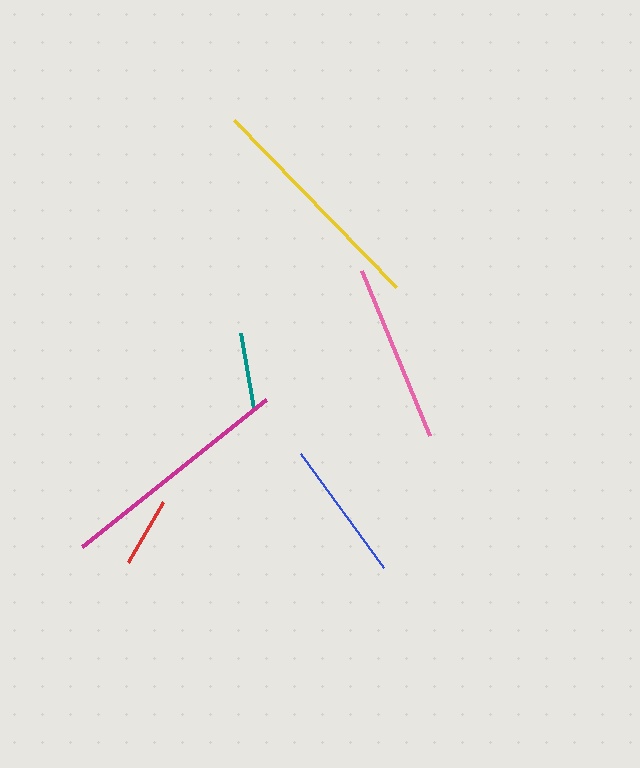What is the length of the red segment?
The red segment is approximately 69 pixels long.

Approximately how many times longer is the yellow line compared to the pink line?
The yellow line is approximately 1.3 times the length of the pink line.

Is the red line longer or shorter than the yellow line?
The yellow line is longer than the red line.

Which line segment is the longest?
The magenta line is the longest at approximately 235 pixels.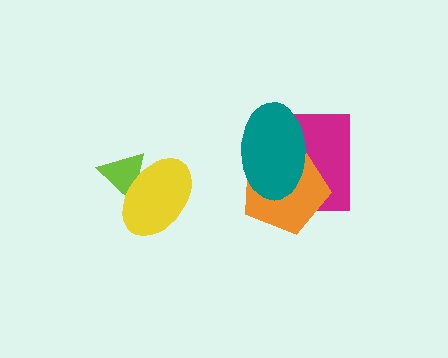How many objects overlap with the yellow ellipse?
1 object overlaps with the yellow ellipse.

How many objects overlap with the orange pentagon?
2 objects overlap with the orange pentagon.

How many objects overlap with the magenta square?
2 objects overlap with the magenta square.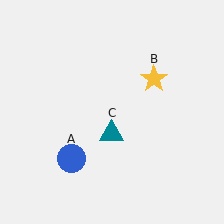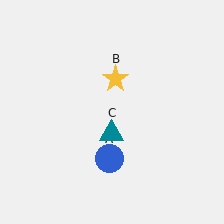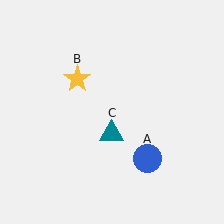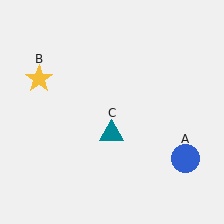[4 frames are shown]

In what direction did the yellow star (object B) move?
The yellow star (object B) moved left.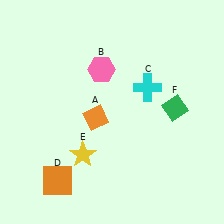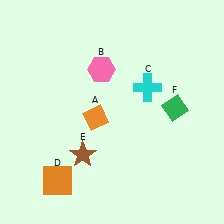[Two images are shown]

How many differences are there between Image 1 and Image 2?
There is 1 difference between the two images.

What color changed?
The star (E) changed from yellow in Image 1 to brown in Image 2.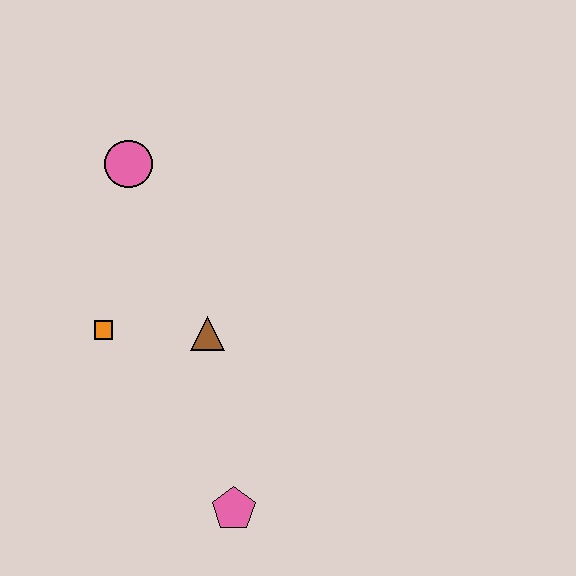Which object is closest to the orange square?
The brown triangle is closest to the orange square.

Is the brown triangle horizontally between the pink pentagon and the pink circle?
Yes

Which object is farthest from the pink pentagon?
The pink circle is farthest from the pink pentagon.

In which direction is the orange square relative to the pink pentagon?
The orange square is above the pink pentagon.